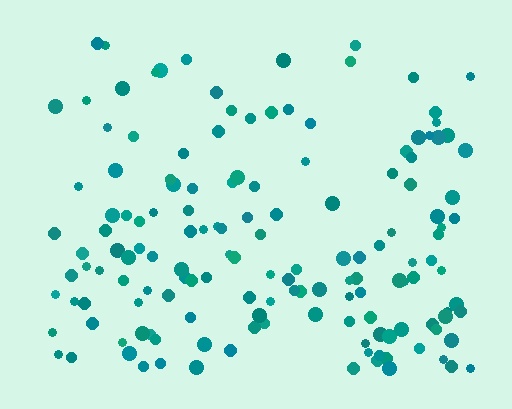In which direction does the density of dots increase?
From top to bottom, with the bottom side densest.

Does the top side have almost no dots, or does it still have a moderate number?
Still a moderate number, just noticeably fewer than the bottom.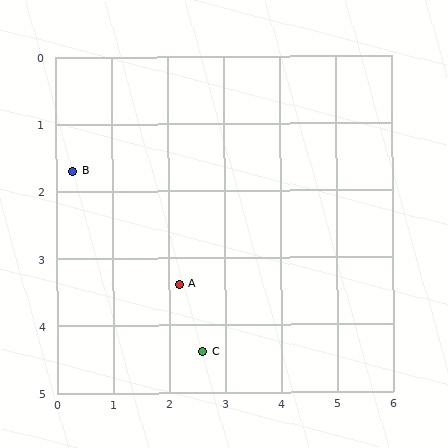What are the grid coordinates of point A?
Point A is at approximately (2.2, 3.4).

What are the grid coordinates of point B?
Point B is at approximately (0.3, 1.7).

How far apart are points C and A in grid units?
Points C and A are about 1.1 grid units apart.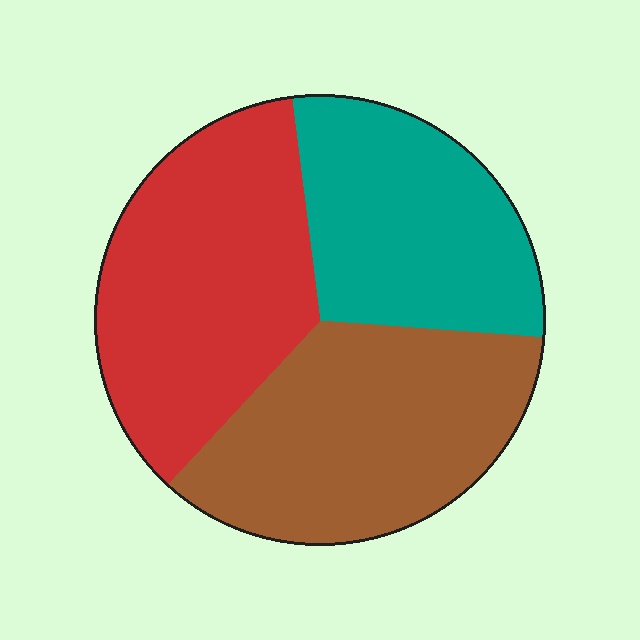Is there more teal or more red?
Red.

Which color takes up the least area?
Teal, at roughly 30%.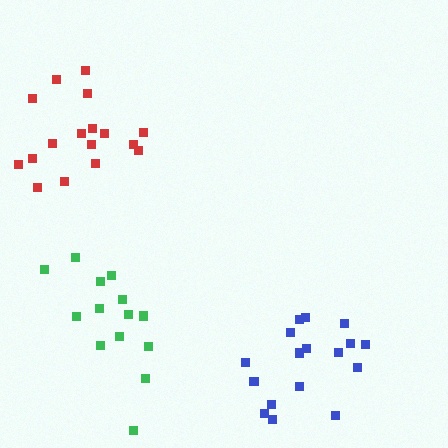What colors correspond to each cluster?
The clusters are colored: green, red, blue.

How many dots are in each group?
Group 1: 14 dots, Group 2: 17 dots, Group 3: 17 dots (48 total).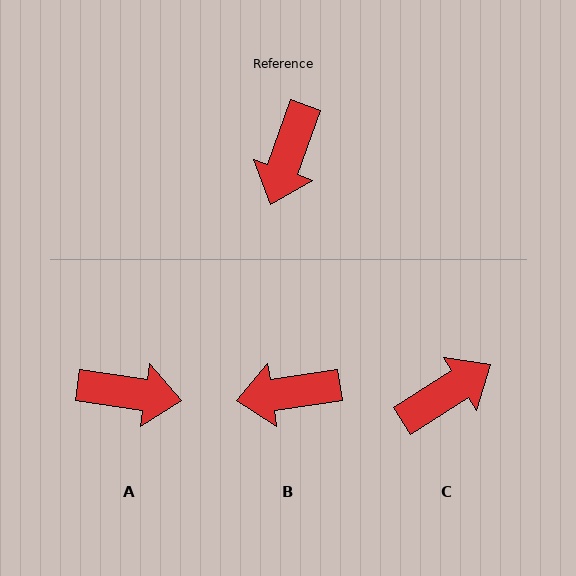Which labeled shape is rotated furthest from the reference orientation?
C, about 142 degrees away.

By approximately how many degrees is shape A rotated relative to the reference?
Approximately 101 degrees counter-clockwise.